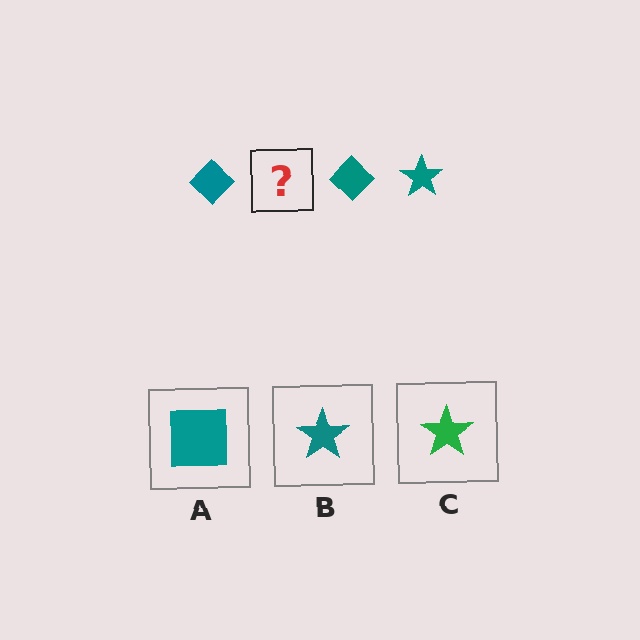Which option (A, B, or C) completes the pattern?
B.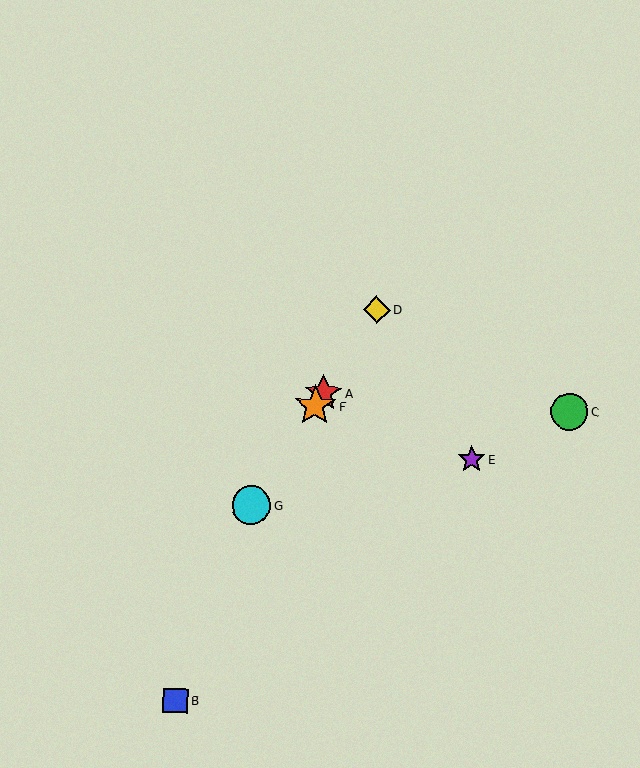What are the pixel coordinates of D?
Object D is at (377, 310).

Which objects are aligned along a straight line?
Objects A, D, F, G are aligned along a straight line.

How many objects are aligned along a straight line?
4 objects (A, D, F, G) are aligned along a straight line.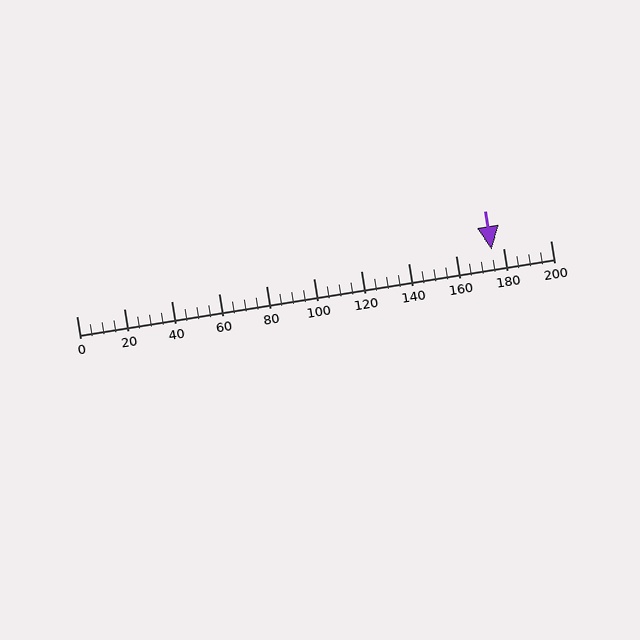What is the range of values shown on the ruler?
The ruler shows values from 0 to 200.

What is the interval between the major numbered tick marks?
The major tick marks are spaced 20 units apart.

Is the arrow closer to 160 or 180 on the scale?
The arrow is closer to 180.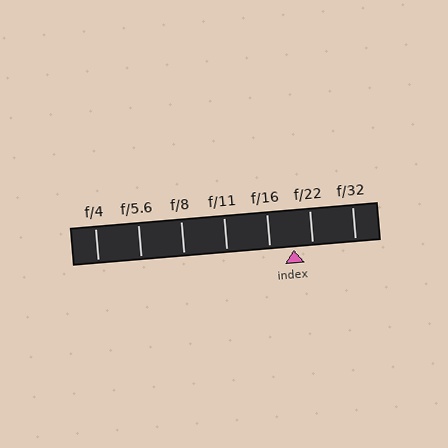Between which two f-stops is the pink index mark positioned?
The index mark is between f/16 and f/22.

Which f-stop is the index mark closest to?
The index mark is closest to f/22.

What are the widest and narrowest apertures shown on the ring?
The widest aperture shown is f/4 and the narrowest is f/32.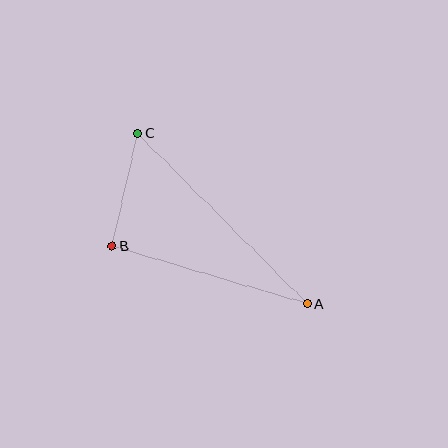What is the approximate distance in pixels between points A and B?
The distance between A and B is approximately 203 pixels.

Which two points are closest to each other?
Points B and C are closest to each other.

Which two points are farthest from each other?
Points A and C are farthest from each other.